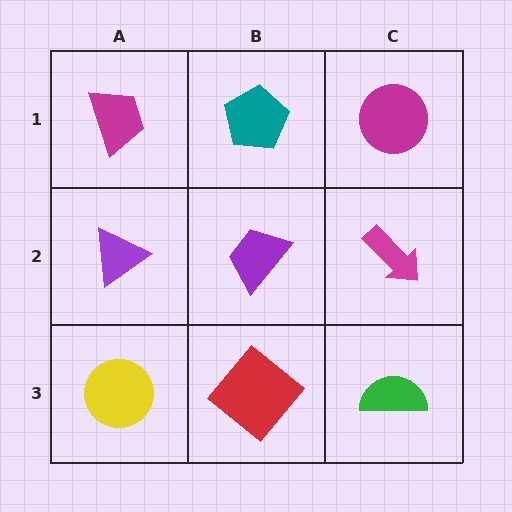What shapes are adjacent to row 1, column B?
A purple trapezoid (row 2, column B), a magenta trapezoid (row 1, column A), a magenta circle (row 1, column C).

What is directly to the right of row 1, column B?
A magenta circle.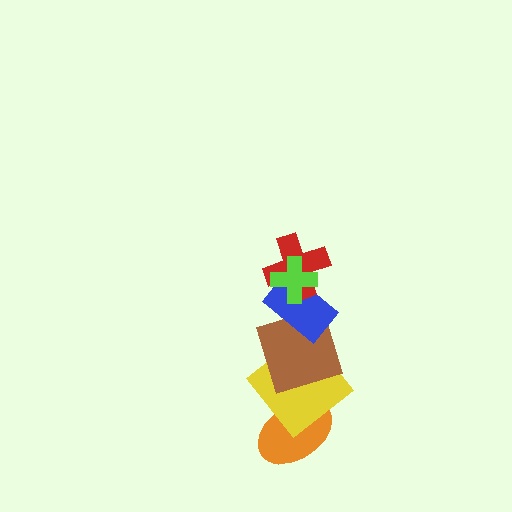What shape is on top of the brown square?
The blue rectangle is on top of the brown square.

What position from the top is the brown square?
The brown square is 4th from the top.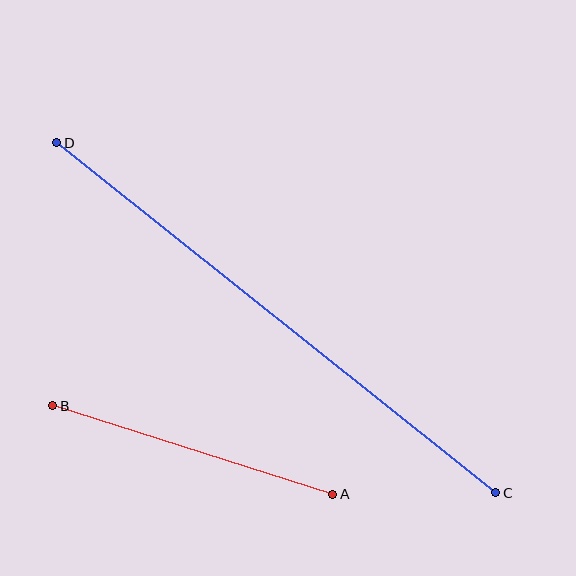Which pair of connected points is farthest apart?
Points C and D are farthest apart.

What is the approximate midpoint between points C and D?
The midpoint is at approximately (276, 318) pixels.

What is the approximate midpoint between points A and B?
The midpoint is at approximately (193, 450) pixels.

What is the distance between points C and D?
The distance is approximately 561 pixels.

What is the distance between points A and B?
The distance is approximately 294 pixels.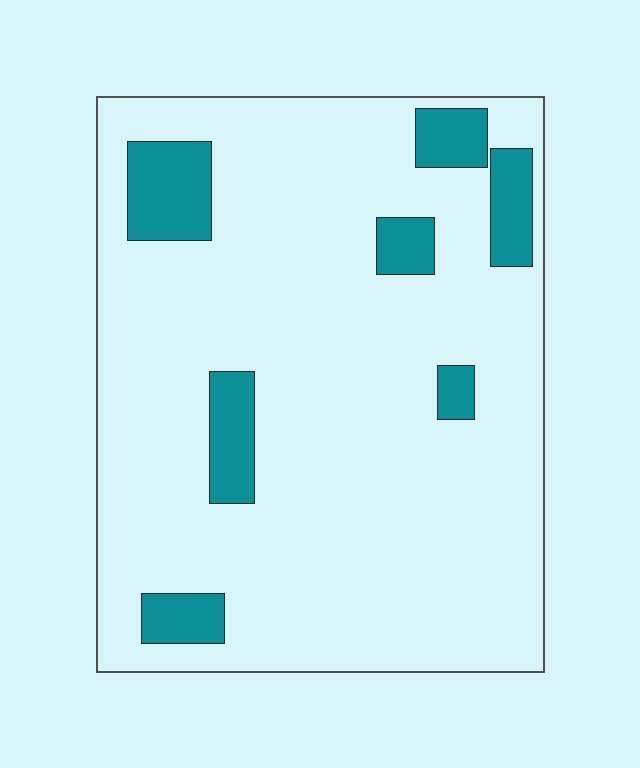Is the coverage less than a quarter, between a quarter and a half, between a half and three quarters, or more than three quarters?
Less than a quarter.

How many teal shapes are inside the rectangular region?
7.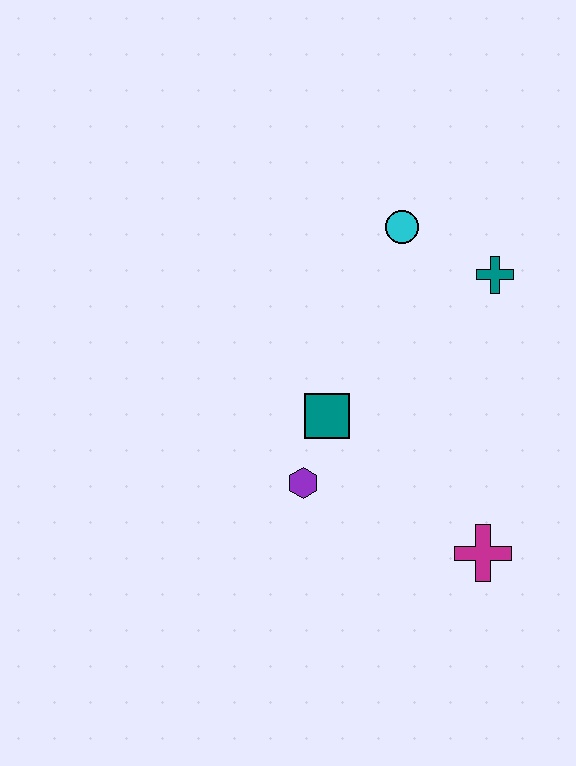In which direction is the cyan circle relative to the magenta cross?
The cyan circle is above the magenta cross.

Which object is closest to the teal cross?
The cyan circle is closest to the teal cross.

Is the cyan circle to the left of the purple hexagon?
No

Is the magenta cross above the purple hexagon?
No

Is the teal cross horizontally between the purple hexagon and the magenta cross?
No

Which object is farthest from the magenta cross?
The cyan circle is farthest from the magenta cross.